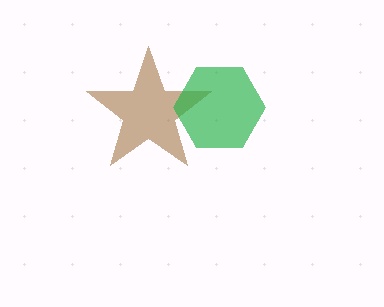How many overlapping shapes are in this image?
There are 2 overlapping shapes in the image.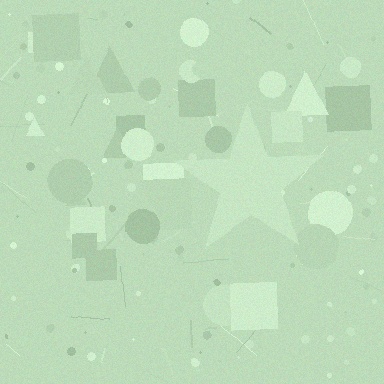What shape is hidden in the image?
A star is hidden in the image.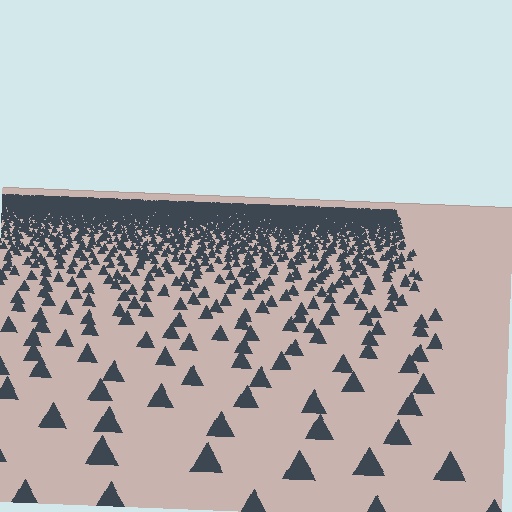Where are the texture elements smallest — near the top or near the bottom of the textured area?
Near the top.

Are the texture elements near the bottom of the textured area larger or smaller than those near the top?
Larger. Near the bottom, elements are closer to the viewer and appear at a bigger on-screen size.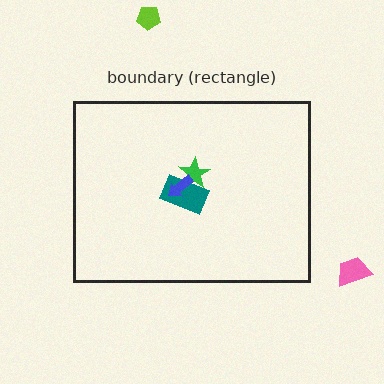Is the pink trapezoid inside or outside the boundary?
Outside.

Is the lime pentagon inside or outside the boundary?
Outside.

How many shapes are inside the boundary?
3 inside, 2 outside.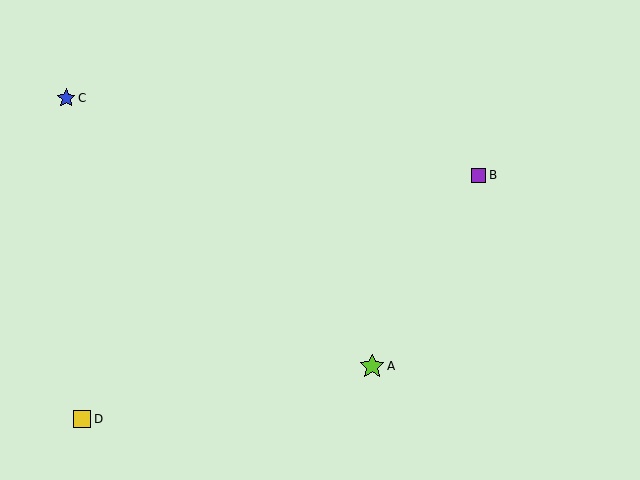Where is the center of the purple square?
The center of the purple square is at (478, 175).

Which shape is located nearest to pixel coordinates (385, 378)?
The lime star (labeled A) at (372, 366) is nearest to that location.